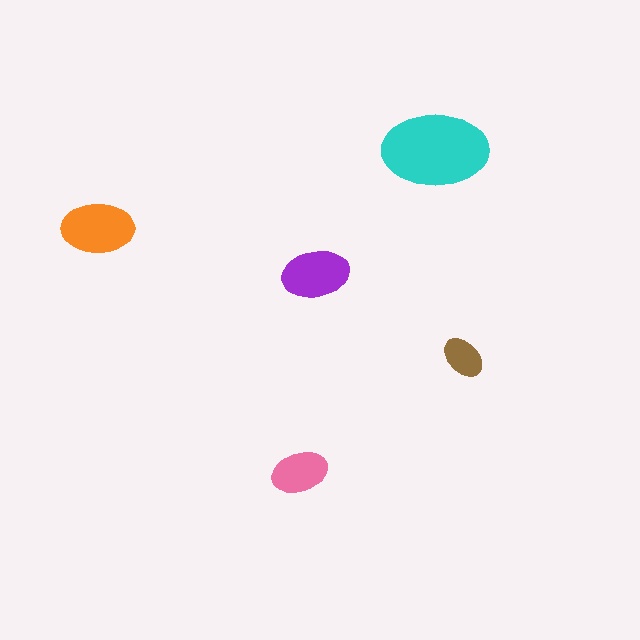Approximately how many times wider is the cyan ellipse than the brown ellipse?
About 2.5 times wider.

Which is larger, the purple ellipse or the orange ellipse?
The orange one.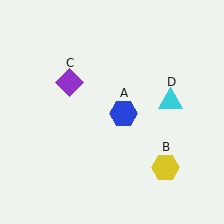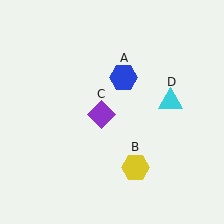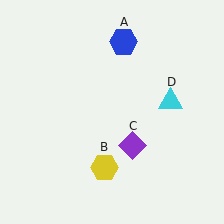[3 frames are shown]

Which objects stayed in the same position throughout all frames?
Cyan triangle (object D) remained stationary.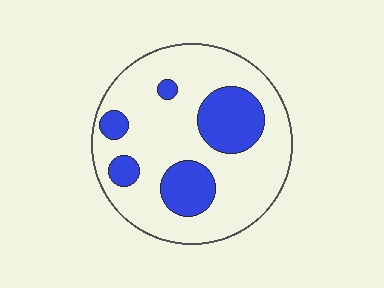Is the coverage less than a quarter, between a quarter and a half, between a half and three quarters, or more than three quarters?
Less than a quarter.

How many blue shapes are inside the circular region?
5.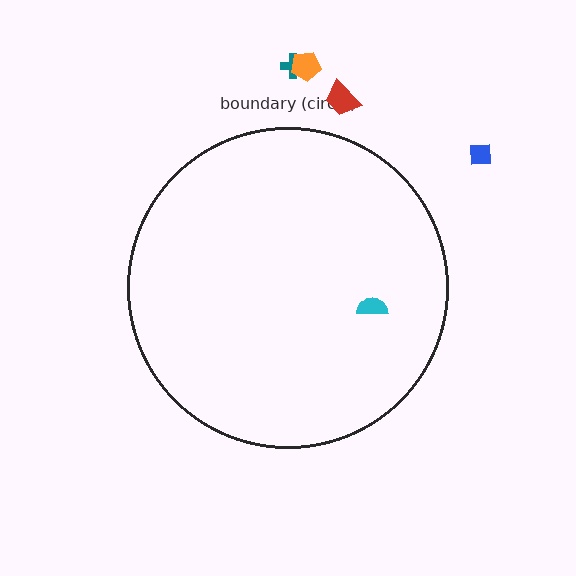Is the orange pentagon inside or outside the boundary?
Outside.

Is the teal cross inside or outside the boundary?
Outside.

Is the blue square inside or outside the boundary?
Outside.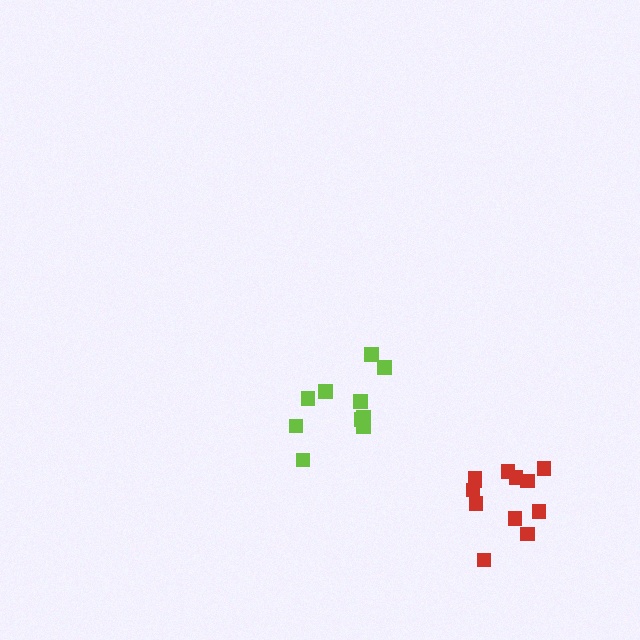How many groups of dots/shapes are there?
There are 2 groups.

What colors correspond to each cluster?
The clusters are colored: red, lime.